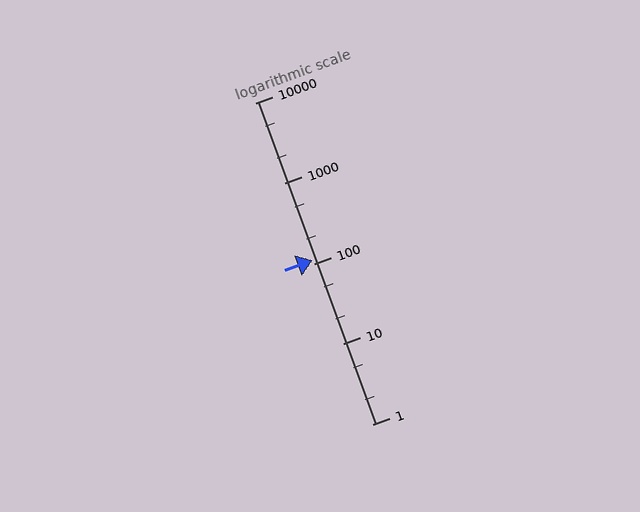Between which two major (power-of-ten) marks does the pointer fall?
The pointer is between 100 and 1000.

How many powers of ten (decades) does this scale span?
The scale spans 4 decades, from 1 to 10000.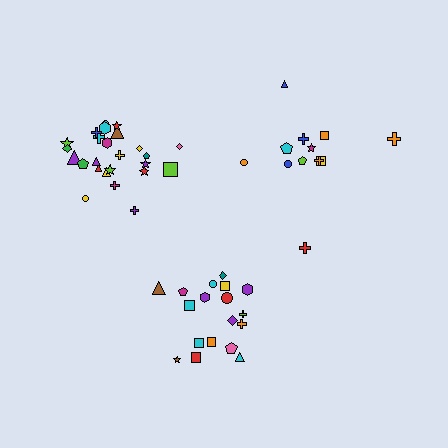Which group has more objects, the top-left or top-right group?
The top-left group.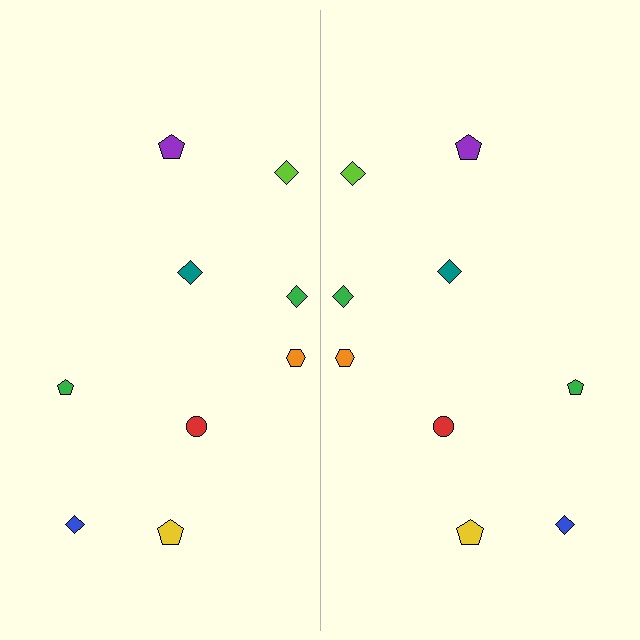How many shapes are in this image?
There are 18 shapes in this image.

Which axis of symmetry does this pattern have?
The pattern has a vertical axis of symmetry running through the center of the image.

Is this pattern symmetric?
Yes, this pattern has bilateral (reflection) symmetry.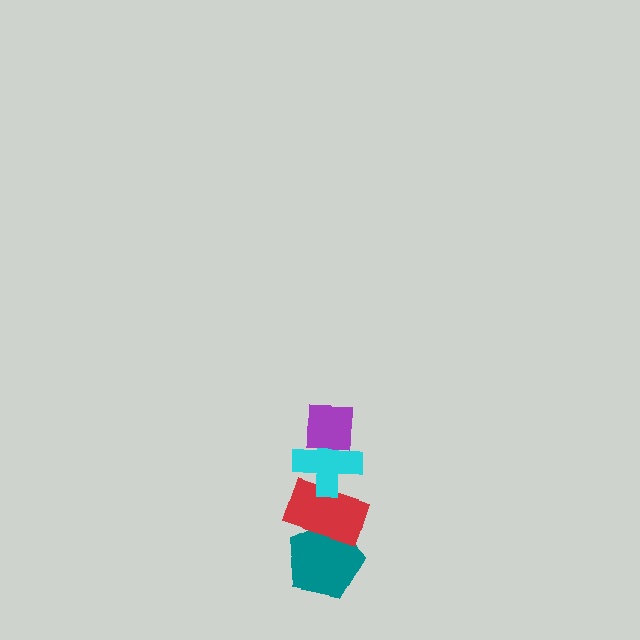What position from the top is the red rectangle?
The red rectangle is 3rd from the top.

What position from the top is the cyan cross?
The cyan cross is 2nd from the top.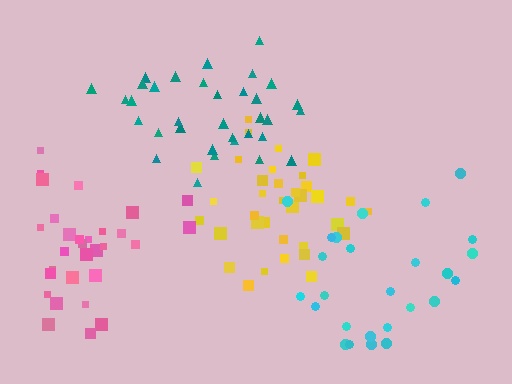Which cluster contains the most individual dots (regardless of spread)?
Yellow (35).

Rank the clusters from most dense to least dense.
teal, yellow, pink, cyan.